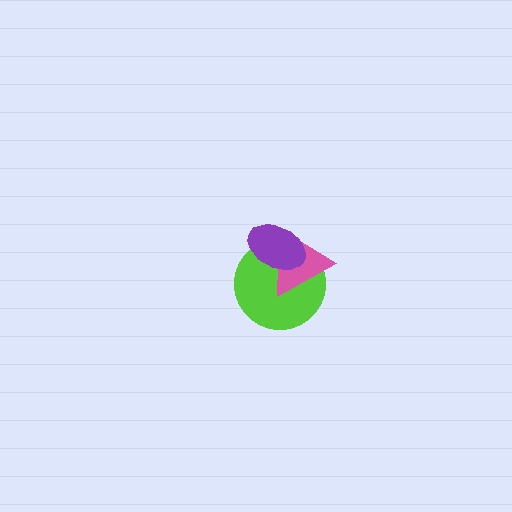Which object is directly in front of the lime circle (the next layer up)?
The pink triangle is directly in front of the lime circle.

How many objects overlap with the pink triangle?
2 objects overlap with the pink triangle.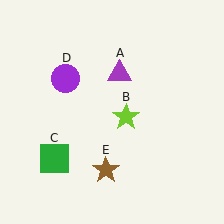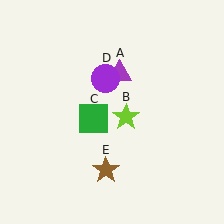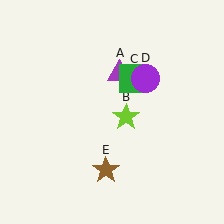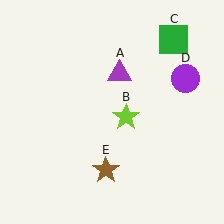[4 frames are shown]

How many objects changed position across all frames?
2 objects changed position: green square (object C), purple circle (object D).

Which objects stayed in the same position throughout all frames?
Purple triangle (object A) and lime star (object B) and brown star (object E) remained stationary.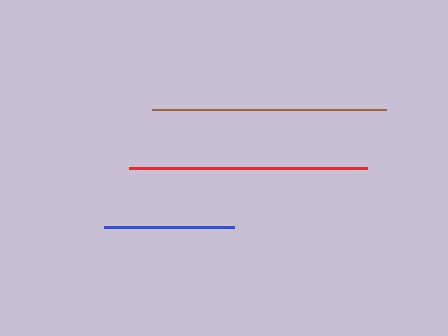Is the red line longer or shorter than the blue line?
The red line is longer than the blue line.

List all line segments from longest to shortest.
From longest to shortest: red, brown, blue.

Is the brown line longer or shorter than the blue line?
The brown line is longer than the blue line.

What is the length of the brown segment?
The brown segment is approximately 235 pixels long.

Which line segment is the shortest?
The blue line is the shortest at approximately 130 pixels.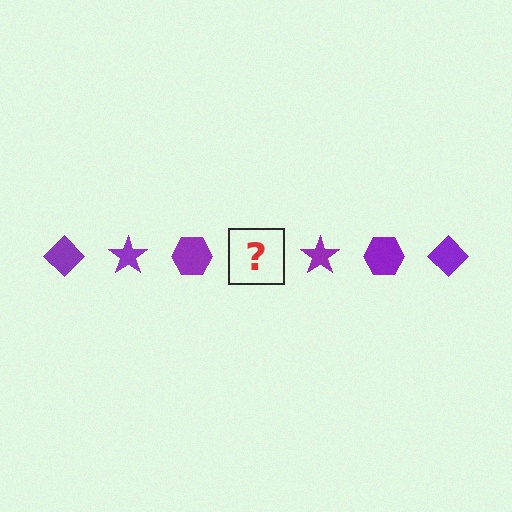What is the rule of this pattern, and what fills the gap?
The rule is that the pattern cycles through diamond, star, hexagon shapes in purple. The gap should be filled with a purple diamond.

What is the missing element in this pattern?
The missing element is a purple diamond.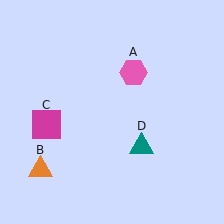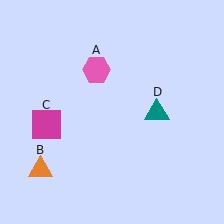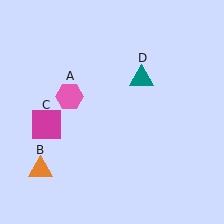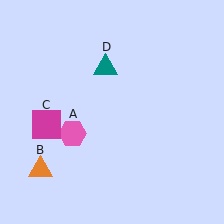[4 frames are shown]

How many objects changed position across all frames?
2 objects changed position: pink hexagon (object A), teal triangle (object D).